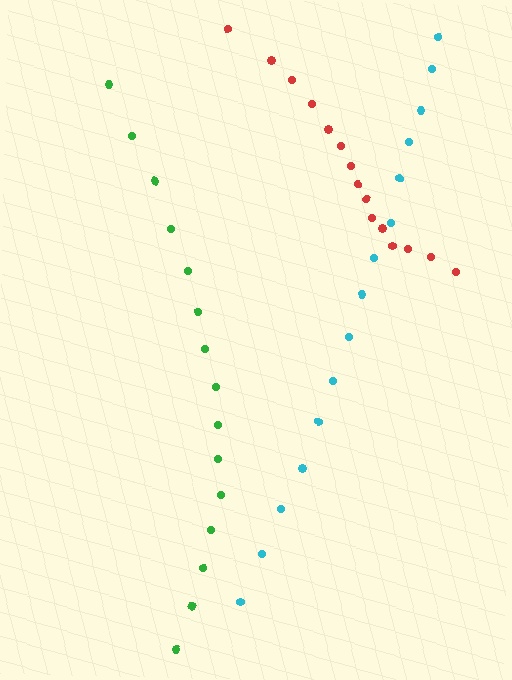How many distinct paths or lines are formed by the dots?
There are 3 distinct paths.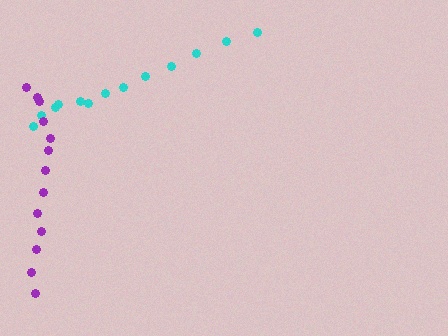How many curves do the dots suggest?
There are 2 distinct paths.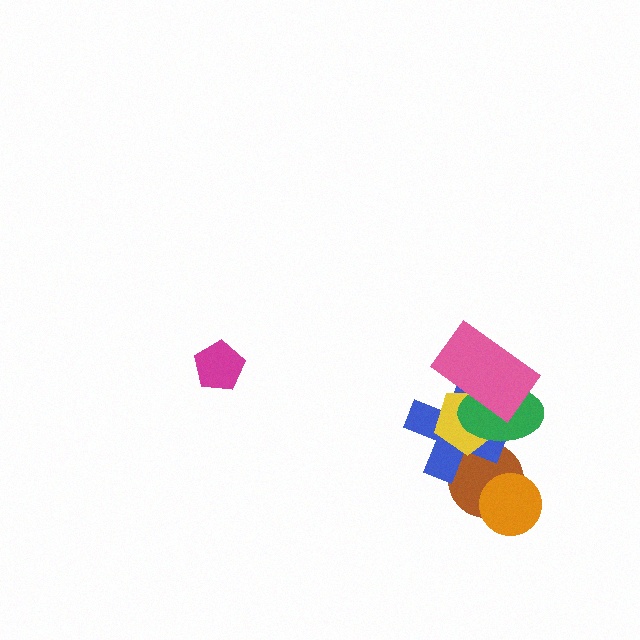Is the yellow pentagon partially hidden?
Yes, it is partially covered by another shape.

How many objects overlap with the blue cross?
4 objects overlap with the blue cross.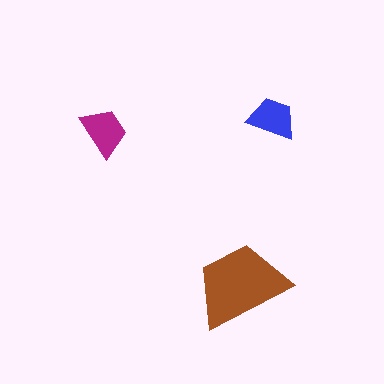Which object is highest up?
The blue trapezoid is topmost.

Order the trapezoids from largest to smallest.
the brown one, the magenta one, the blue one.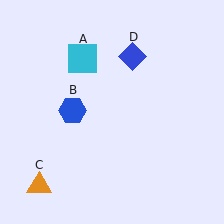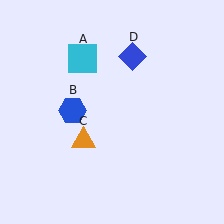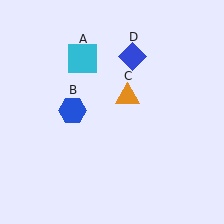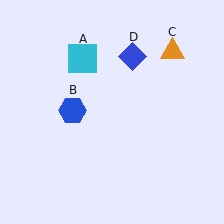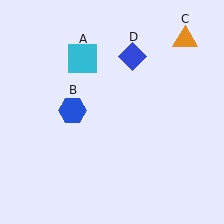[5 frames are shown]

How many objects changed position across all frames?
1 object changed position: orange triangle (object C).